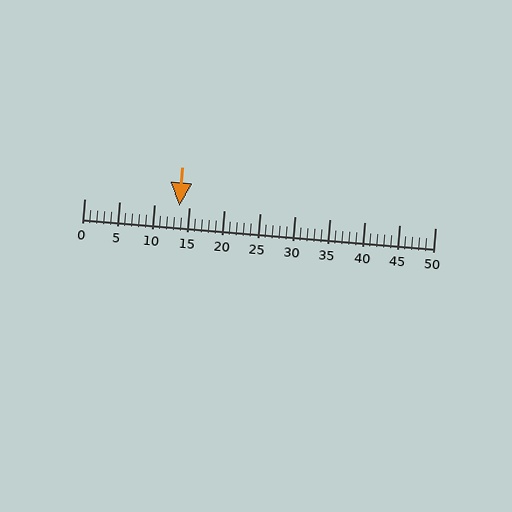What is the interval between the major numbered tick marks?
The major tick marks are spaced 5 units apart.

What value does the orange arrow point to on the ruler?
The orange arrow points to approximately 14.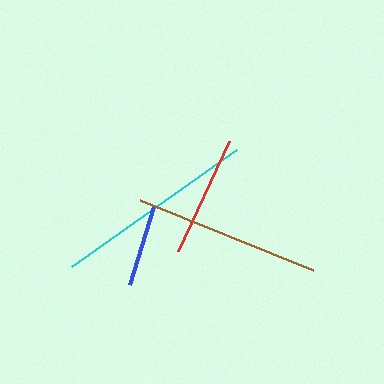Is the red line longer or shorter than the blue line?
The red line is longer than the blue line.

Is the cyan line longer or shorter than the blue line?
The cyan line is longer than the blue line.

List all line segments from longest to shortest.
From longest to shortest: cyan, brown, red, blue.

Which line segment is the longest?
The cyan line is the longest at approximately 202 pixels.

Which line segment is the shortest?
The blue line is the shortest at approximately 81 pixels.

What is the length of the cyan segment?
The cyan segment is approximately 202 pixels long.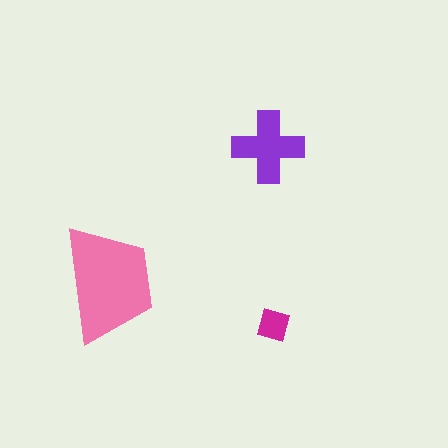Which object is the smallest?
The magenta diamond.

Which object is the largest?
The pink trapezoid.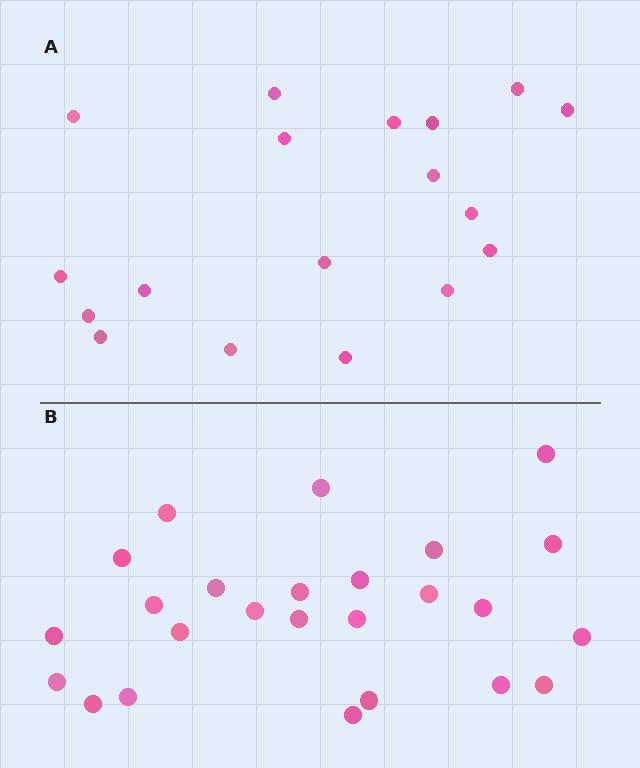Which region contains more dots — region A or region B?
Region B (the bottom region) has more dots.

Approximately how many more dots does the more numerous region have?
Region B has roughly 8 or so more dots than region A.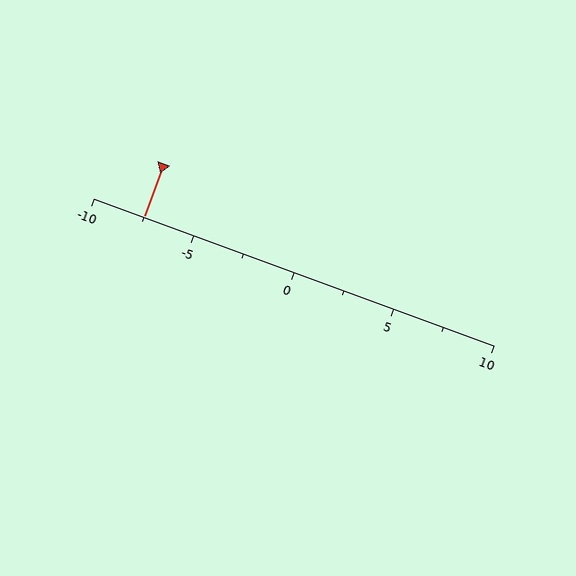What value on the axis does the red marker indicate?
The marker indicates approximately -7.5.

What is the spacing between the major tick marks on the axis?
The major ticks are spaced 5 apart.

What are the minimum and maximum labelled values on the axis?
The axis runs from -10 to 10.